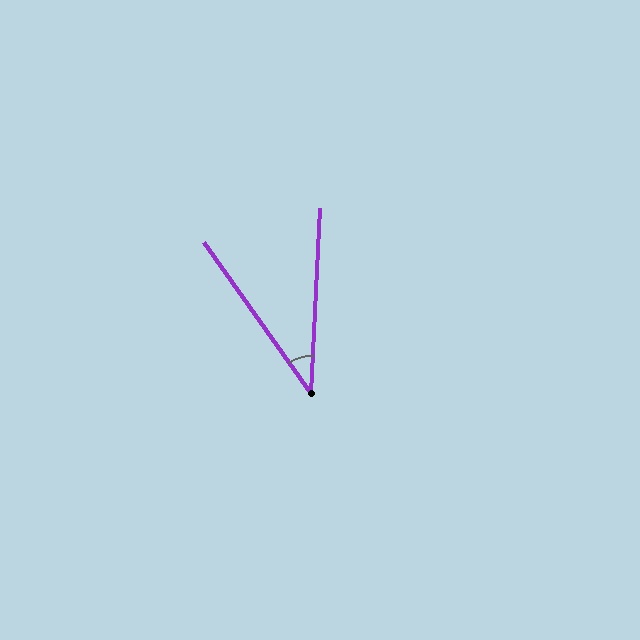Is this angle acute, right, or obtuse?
It is acute.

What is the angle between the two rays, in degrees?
Approximately 38 degrees.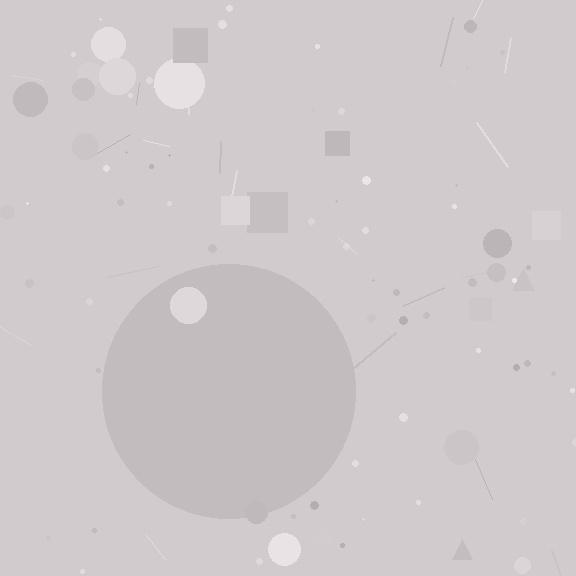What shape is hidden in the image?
A circle is hidden in the image.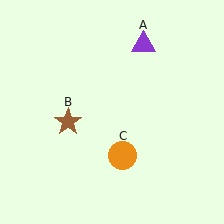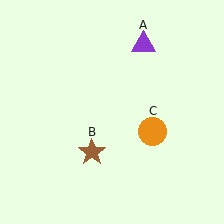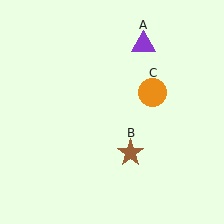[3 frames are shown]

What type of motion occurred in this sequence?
The brown star (object B), orange circle (object C) rotated counterclockwise around the center of the scene.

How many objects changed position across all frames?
2 objects changed position: brown star (object B), orange circle (object C).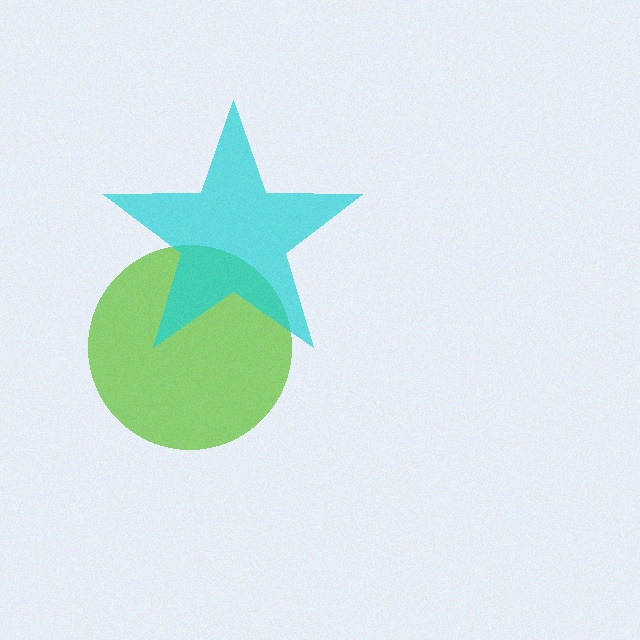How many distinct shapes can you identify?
There are 2 distinct shapes: a lime circle, a cyan star.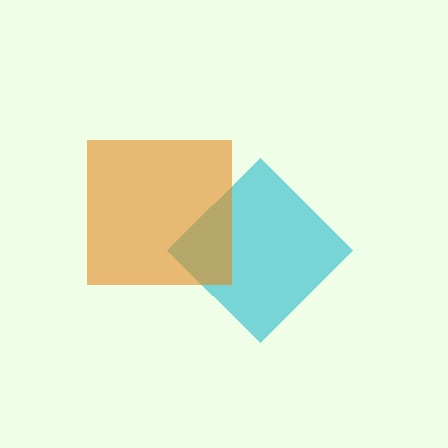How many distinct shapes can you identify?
There are 2 distinct shapes: a cyan diamond, an orange square.